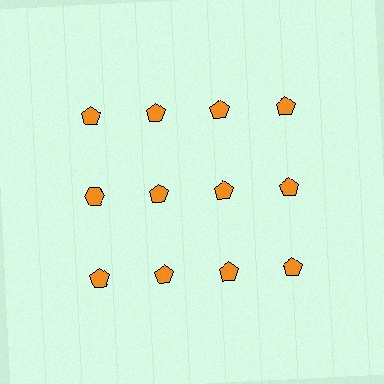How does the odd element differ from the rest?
It has a different shape: hexagon instead of pentagon.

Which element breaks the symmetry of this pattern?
The orange hexagon in the second row, leftmost column breaks the symmetry. All other shapes are orange pentagons.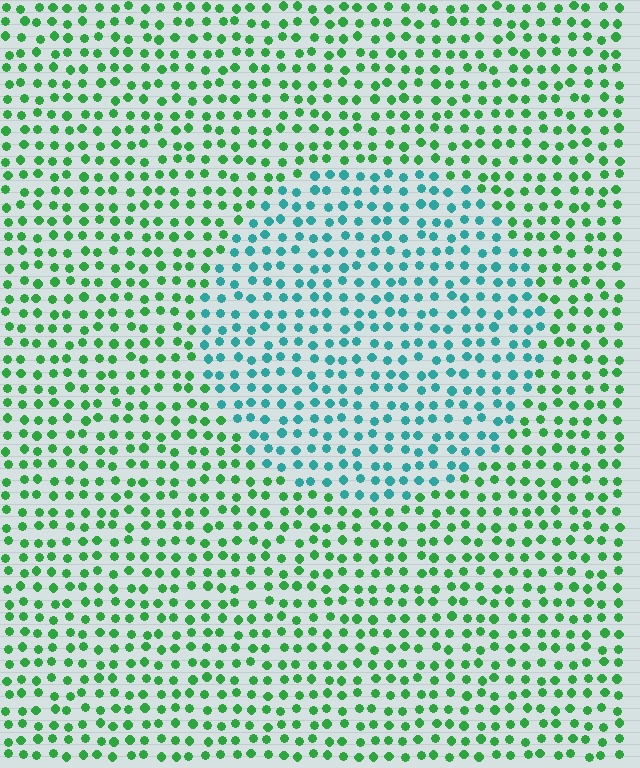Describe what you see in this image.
The image is filled with small green elements in a uniform arrangement. A circle-shaped region is visible where the elements are tinted to a slightly different hue, forming a subtle color boundary.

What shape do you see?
I see a circle.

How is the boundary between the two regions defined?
The boundary is defined purely by a slight shift in hue (about 49 degrees). Spacing, size, and orientation are identical on both sides.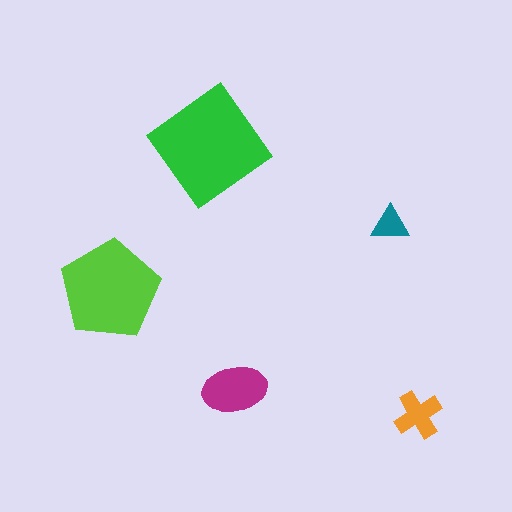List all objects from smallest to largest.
The teal triangle, the orange cross, the magenta ellipse, the lime pentagon, the green diamond.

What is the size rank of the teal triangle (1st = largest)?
5th.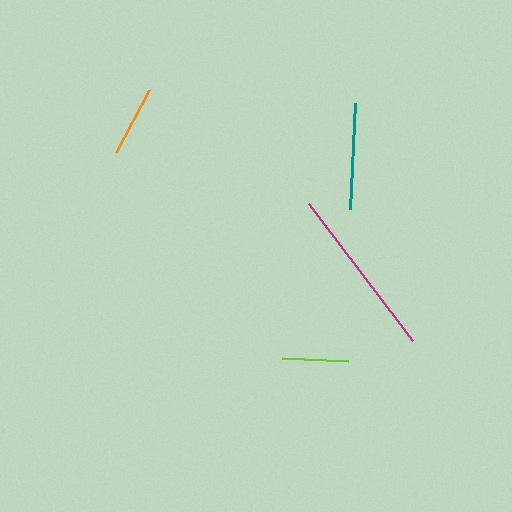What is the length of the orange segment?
The orange segment is approximately 70 pixels long.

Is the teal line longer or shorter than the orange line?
The teal line is longer than the orange line.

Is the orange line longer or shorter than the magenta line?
The magenta line is longer than the orange line.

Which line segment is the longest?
The magenta line is the longest at approximately 172 pixels.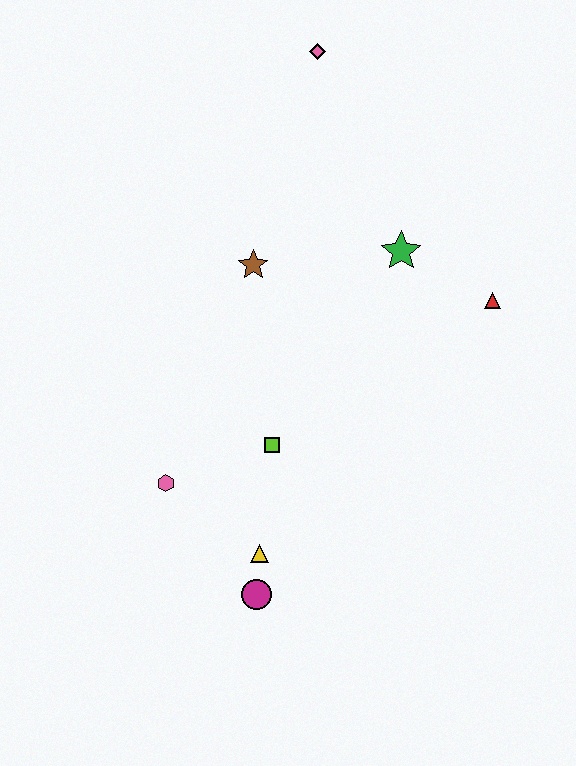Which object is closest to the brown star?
The green star is closest to the brown star.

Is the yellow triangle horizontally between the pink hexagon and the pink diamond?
Yes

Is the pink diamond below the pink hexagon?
No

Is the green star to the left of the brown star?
No